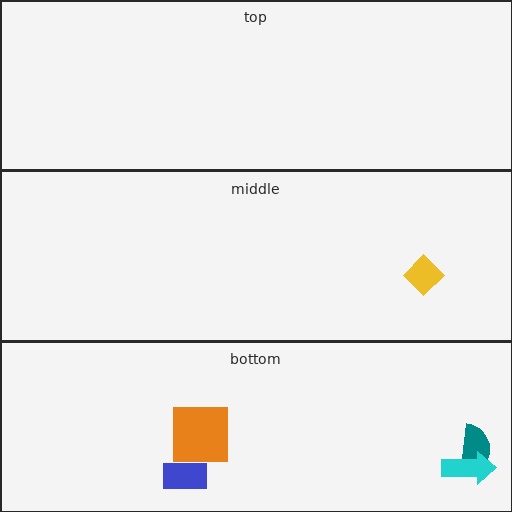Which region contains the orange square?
The bottom region.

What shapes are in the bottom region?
The teal semicircle, the blue rectangle, the cyan arrow, the orange square.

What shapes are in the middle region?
The yellow diamond.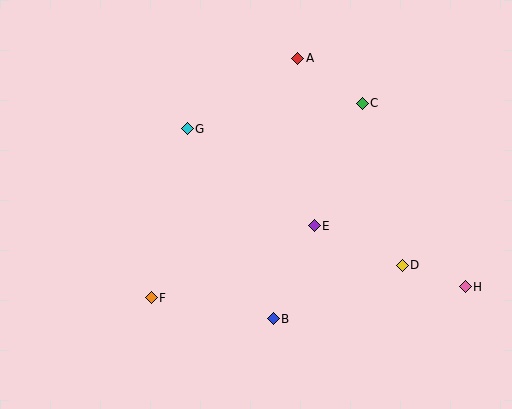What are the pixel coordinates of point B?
Point B is at (273, 319).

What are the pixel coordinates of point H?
Point H is at (465, 287).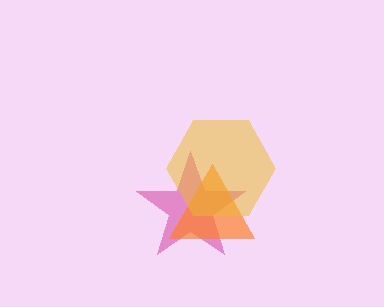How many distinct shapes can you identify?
There are 3 distinct shapes: a magenta star, an orange triangle, a yellow hexagon.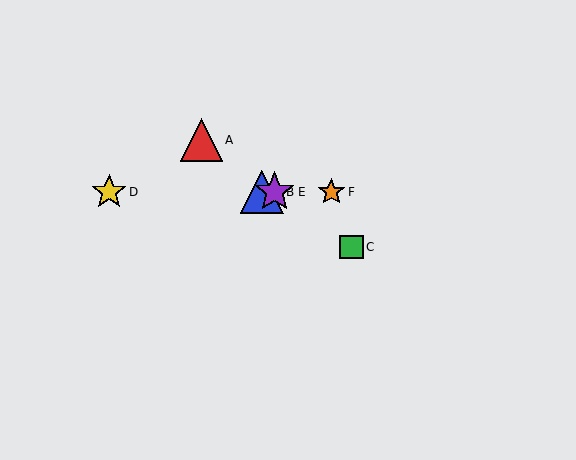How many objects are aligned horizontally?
4 objects (B, D, E, F) are aligned horizontally.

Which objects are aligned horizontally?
Objects B, D, E, F are aligned horizontally.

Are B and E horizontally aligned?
Yes, both are at y≈192.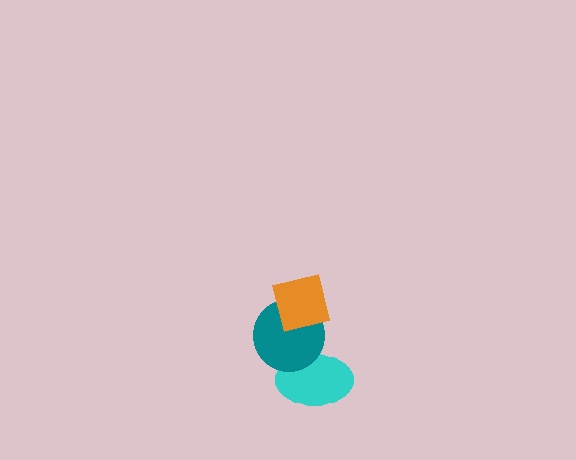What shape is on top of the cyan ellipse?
The teal circle is on top of the cyan ellipse.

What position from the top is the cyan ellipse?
The cyan ellipse is 3rd from the top.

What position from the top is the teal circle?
The teal circle is 2nd from the top.